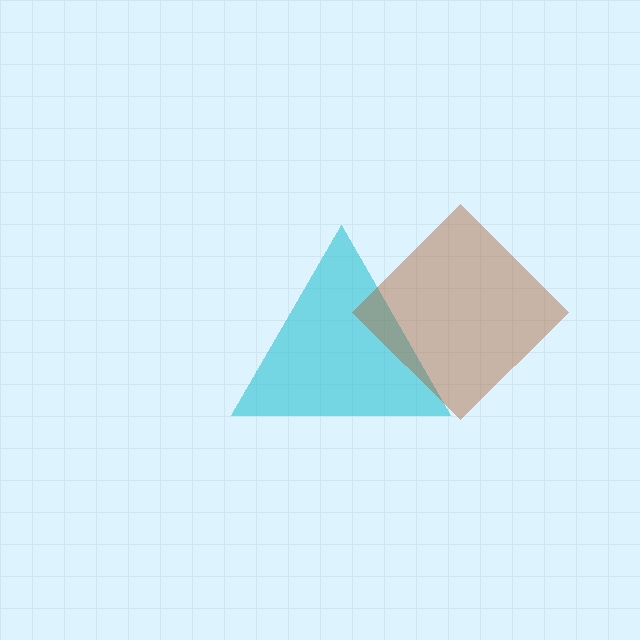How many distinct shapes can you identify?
There are 2 distinct shapes: a cyan triangle, a brown diamond.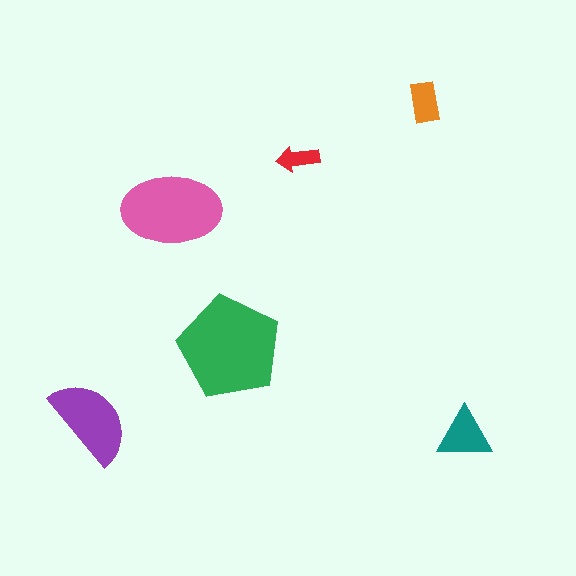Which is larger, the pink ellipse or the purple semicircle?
The pink ellipse.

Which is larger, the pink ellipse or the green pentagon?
The green pentagon.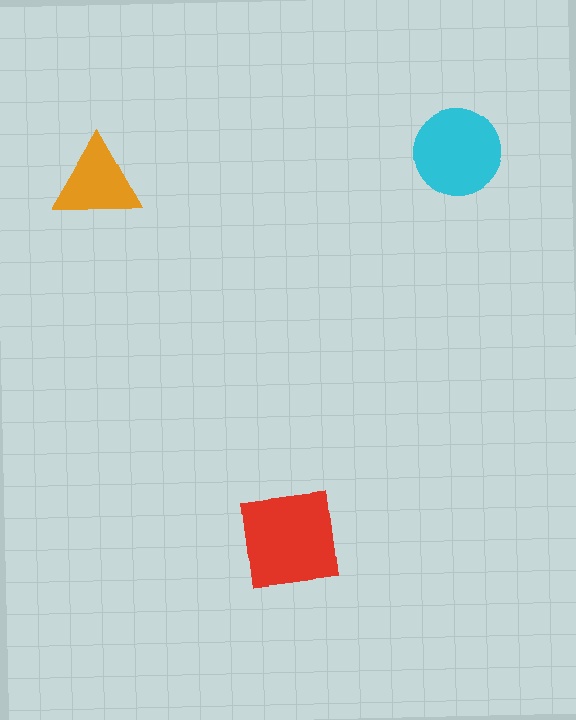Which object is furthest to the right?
The cyan circle is rightmost.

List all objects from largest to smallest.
The red square, the cyan circle, the orange triangle.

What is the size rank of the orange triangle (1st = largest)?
3rd.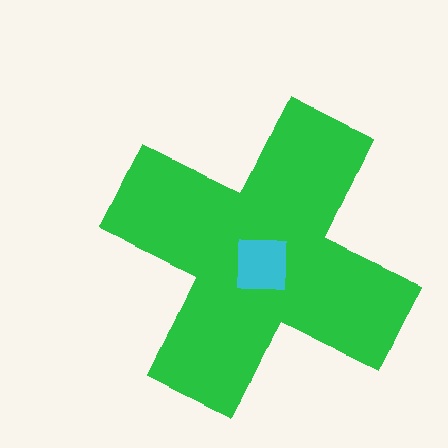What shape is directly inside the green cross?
The cyan square.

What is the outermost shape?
The green cross.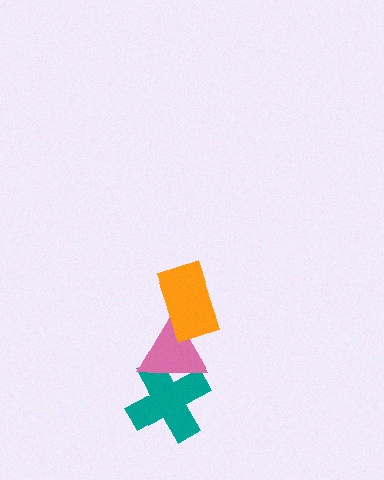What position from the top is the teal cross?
The teal cross is 3rd from the top.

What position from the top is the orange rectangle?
The orange rectangle is 1st from the top.